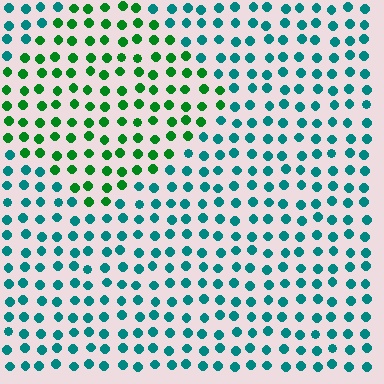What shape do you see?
I see a diamond.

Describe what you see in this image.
The image is filled with small teal elements in a uniform arrangement. A diamond-shaped region is visible where the elements are tinted to a slightly different hue, forming a subtle color boundary.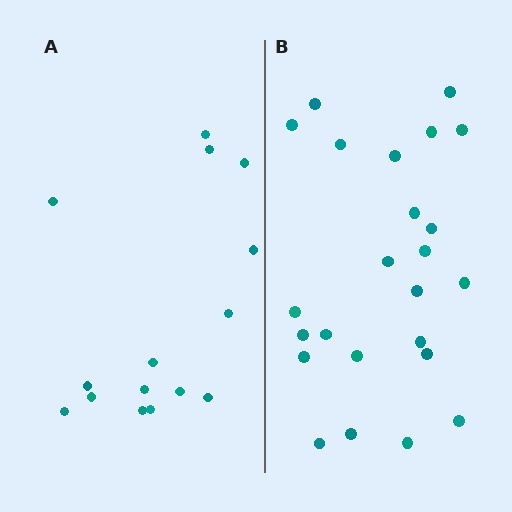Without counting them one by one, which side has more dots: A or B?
Region B (the right region) has more dots.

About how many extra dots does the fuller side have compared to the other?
Region B has roughly 8 or so more dots than region A.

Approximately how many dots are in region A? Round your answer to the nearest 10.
About 20 dots. (The exact count is 15, which rounds to 20.)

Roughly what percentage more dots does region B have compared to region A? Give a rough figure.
About 60% more.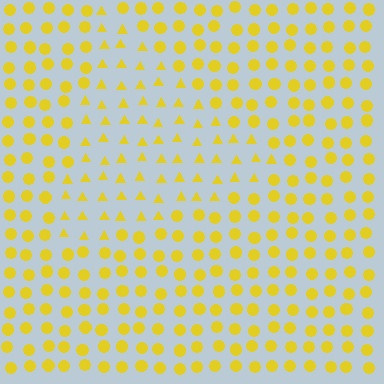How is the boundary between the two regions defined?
The boundary is defined by a change in element shape: triangles inside vs. circles outside. All elements share the same color and spacing.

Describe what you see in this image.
The image is filled with small yellow elements arranged in a uniform grid. A triangle-shaped region contains triangles, while the surrounding area contains circles. The boundary is defined purely by the change in element shape.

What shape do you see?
I see a triangle.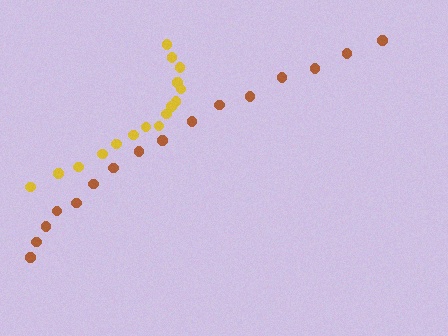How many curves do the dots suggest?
There are 2 distinct paths.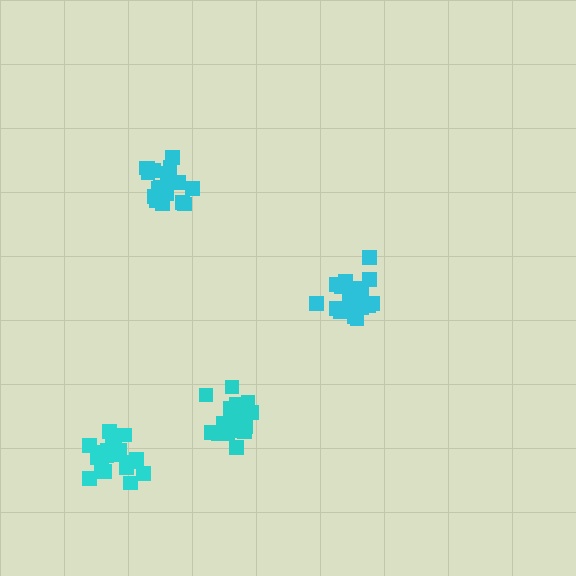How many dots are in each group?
Group 1: 21 dots, Group 2: 18 dots, Group 3: 21 dots, Group 4: 21 dots (81 total).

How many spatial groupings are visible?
There are 4 spatial groupings.